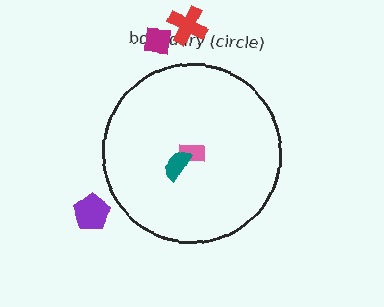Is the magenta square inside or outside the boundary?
Outside.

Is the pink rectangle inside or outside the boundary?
Inside.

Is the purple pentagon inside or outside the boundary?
Outside.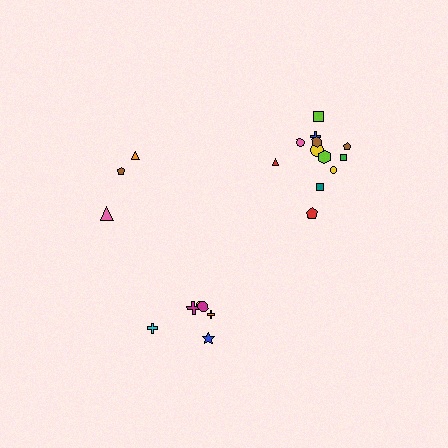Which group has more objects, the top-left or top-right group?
The top-right group.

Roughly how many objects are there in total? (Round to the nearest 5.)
Roughly 20 objects in total.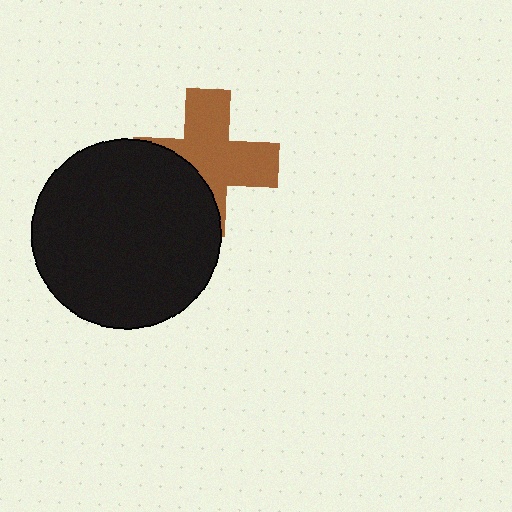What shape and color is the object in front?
The object in front is a black circle.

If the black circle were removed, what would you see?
You would see the complete brown cross.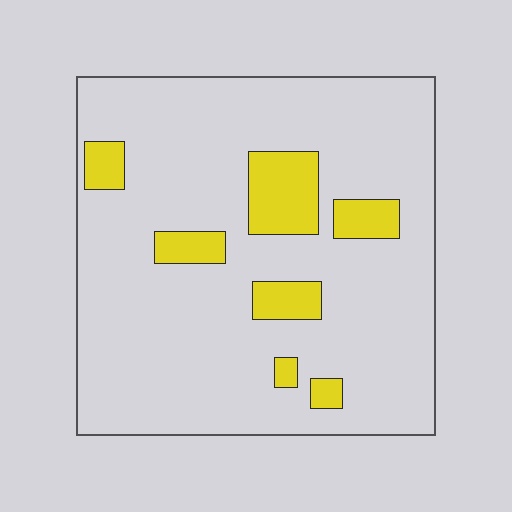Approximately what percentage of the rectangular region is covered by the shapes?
Approximately 15%.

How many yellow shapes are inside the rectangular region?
7.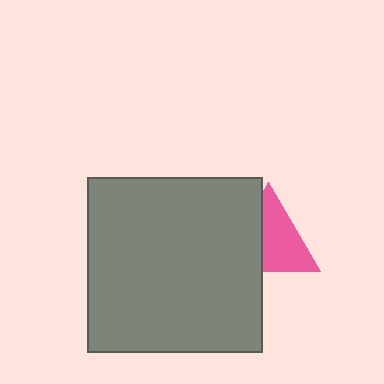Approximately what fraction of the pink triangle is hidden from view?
Roughly 40% of the pink triangle is hidden behind the gray square.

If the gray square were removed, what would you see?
You would see the complete pink triangle.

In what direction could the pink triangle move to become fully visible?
The pink triangle could move right. That would shift it out from behind the gray square entirely.